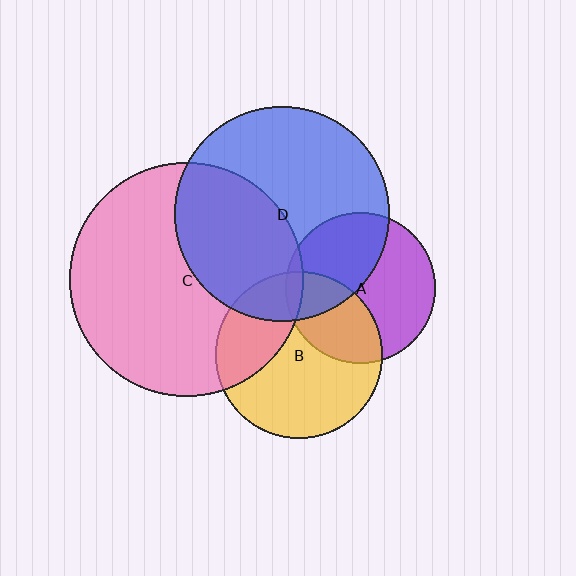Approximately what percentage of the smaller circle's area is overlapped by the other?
Approximately 20%.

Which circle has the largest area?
Circle C (pink).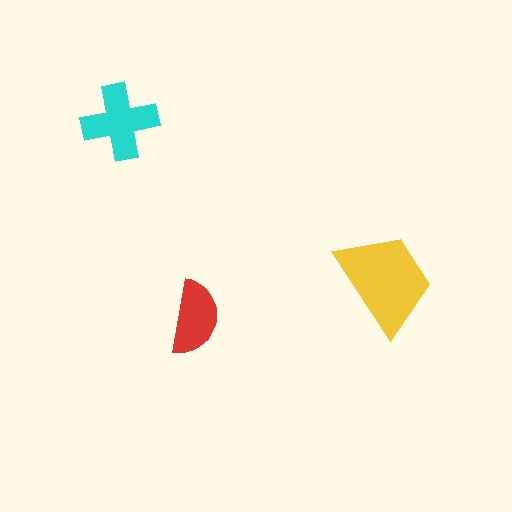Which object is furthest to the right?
The yellow trapezoid is rightmost.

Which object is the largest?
The yellow trapezoid.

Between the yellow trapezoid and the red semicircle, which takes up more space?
The yellow trapezoid.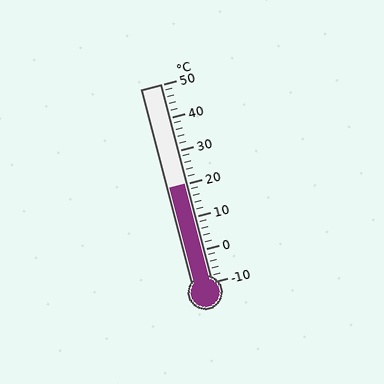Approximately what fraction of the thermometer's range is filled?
The thermometer is filled to approximately 50% of its range.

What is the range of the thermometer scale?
The thermometer scale ranges from -10°C to 50°C.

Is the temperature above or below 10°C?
The temperature is above 10°C.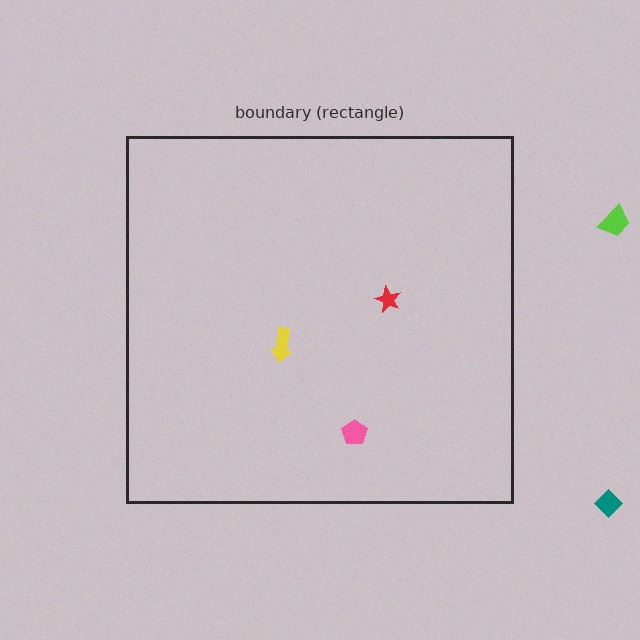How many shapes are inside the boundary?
3 inside, 2 outside.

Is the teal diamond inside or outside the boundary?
Outside.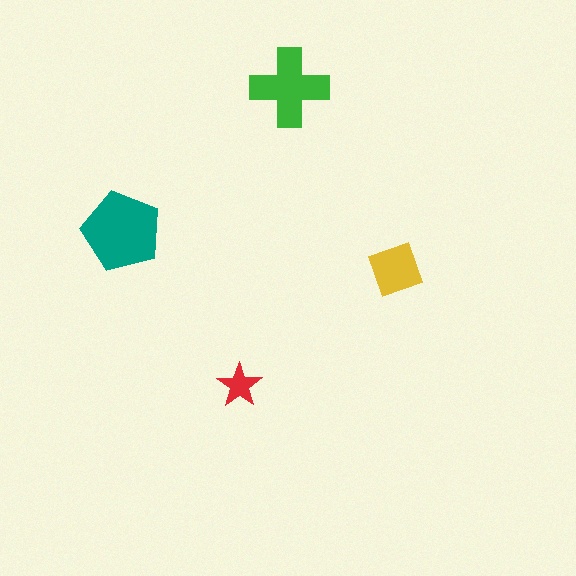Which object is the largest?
The teal pentagon.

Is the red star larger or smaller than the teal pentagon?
Smaller.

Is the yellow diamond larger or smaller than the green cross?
Smaller.